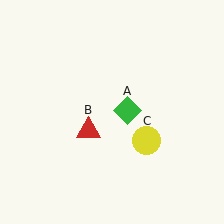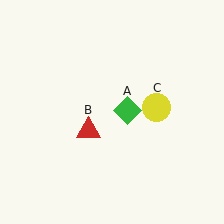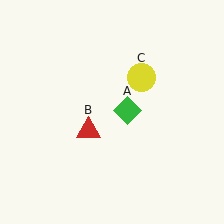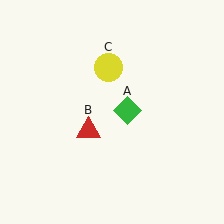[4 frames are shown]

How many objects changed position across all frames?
1 object changed position: yellow circle (object C).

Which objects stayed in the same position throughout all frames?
Green diamond (object A) and red triangle (object B) remained stationary.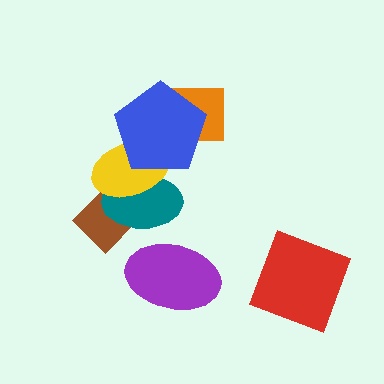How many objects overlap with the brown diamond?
2 objects overlap with the brown diamond.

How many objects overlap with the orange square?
1 object overlaps with the orange square.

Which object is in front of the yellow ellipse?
The blue pentagon is in front of the yellow ellipse.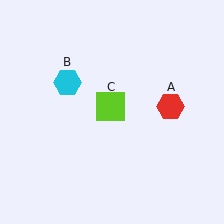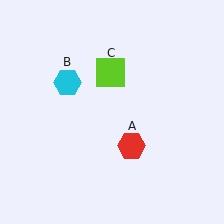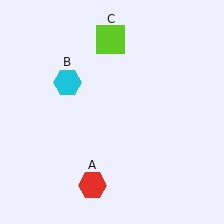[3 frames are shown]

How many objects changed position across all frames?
2 objects changed position: red hexagon (object A), lime square (object C).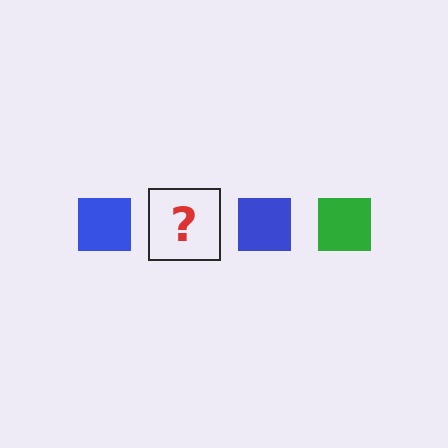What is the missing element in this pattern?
The missing element is a green square.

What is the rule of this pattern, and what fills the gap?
The rule is that the pattern cycles through blue, green squares. The gap should be filled with a green square.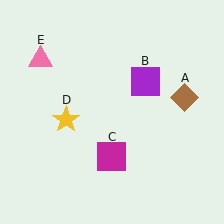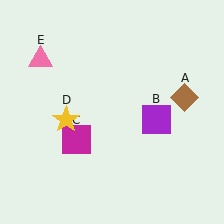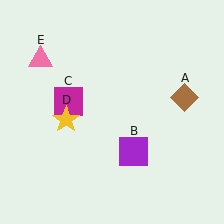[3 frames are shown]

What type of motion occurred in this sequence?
The purple square (object B), magenta square (object C) rotated clockwise around the center of the scene.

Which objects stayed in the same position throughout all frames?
Brown diamond (object A) and yellow star (object D) and pink triangle (object E) remained stationary.